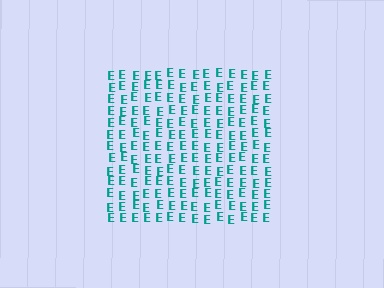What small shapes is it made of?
It is made of small letter E's.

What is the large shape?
The large shape is a square.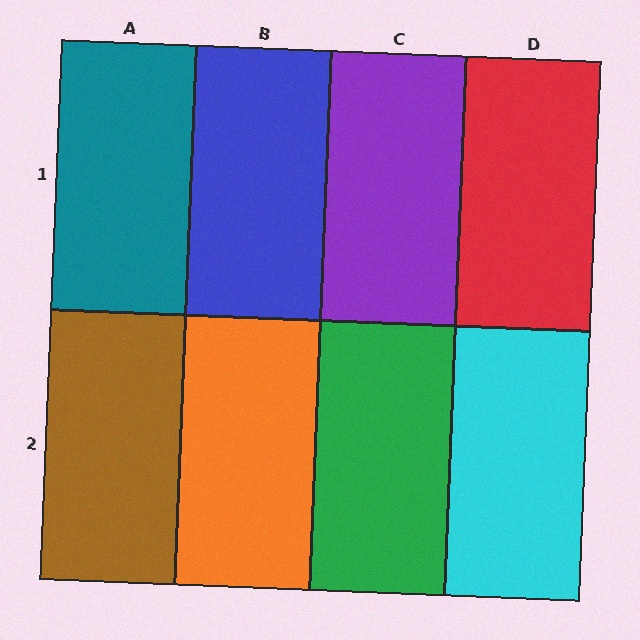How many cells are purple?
1 cell is purple.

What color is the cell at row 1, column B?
Blue.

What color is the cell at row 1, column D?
Red.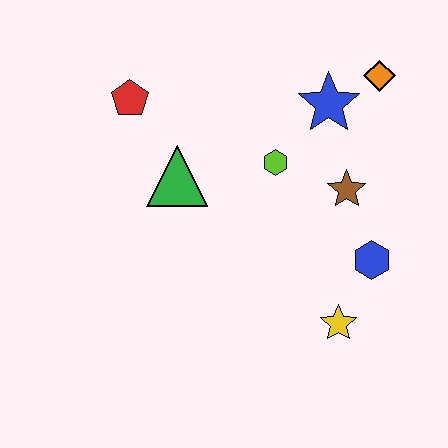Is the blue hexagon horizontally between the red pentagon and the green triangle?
No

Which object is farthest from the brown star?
The red pentagon is farthest from the brown star.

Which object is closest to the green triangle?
The red pentagon is closest to the green triangle.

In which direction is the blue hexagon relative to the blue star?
The blue hexagon is below the blue star.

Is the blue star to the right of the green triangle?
Yes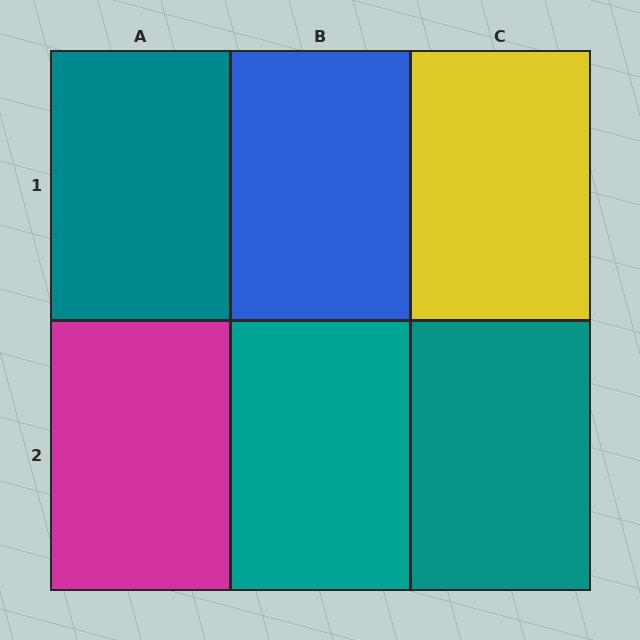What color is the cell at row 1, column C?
Yellow.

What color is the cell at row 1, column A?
Teal.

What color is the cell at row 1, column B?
Blue.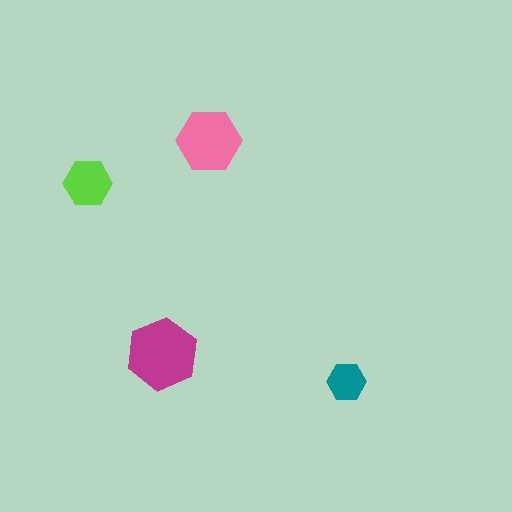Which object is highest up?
The pink hexagon is topmost.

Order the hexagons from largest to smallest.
the magenta one, the pink one, the lime one, the teal one.